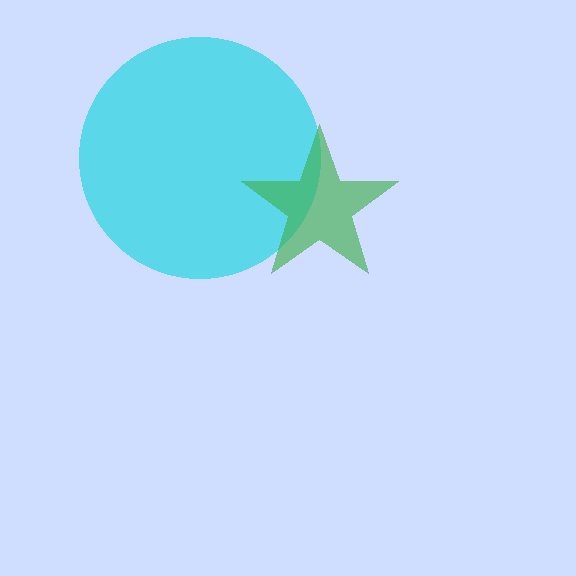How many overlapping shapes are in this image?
There are 2 overlapping shapes in the image.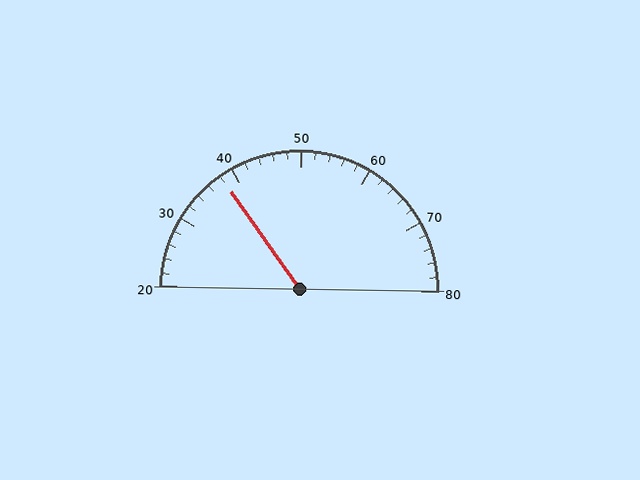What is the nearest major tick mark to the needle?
The nearest major tick mark is 40.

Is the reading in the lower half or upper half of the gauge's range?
The reading is in the lower half of the range (20 to 80).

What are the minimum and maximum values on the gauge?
The gauge ranges from 20 to 80.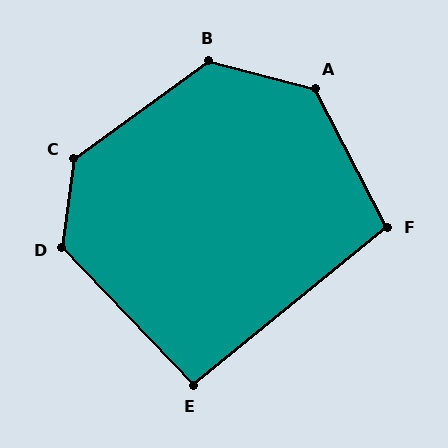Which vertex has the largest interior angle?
C, at approximately 134 degrees.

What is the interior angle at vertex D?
Approximately 129 degrees (obtuse).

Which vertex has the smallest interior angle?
E, at approximately 95 degrees.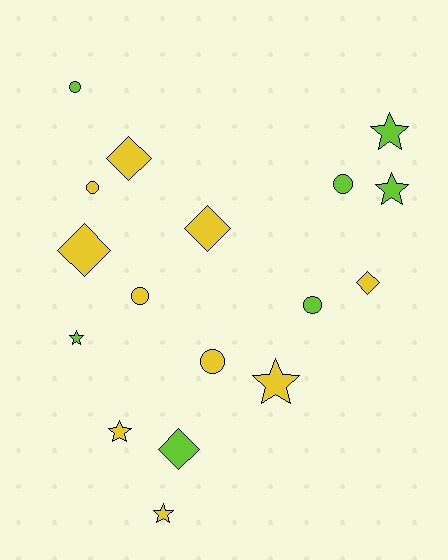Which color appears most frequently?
Yellow, with 10 objects.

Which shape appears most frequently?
Star, with 6 objects.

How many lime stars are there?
There are 3 lime stars.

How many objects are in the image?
There are 17 objects.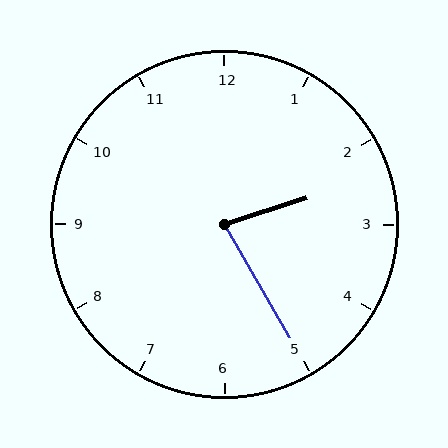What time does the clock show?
2:25.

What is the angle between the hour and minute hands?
Approximately 78 degrees.